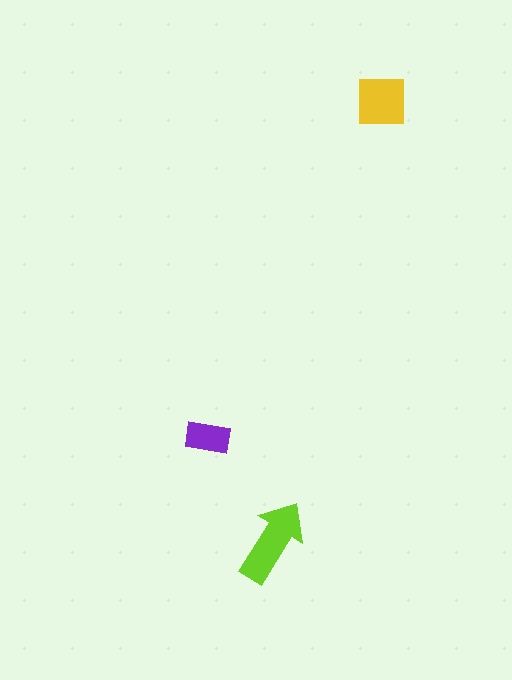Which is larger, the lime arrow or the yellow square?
The lime arrow.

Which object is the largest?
The lime arrow.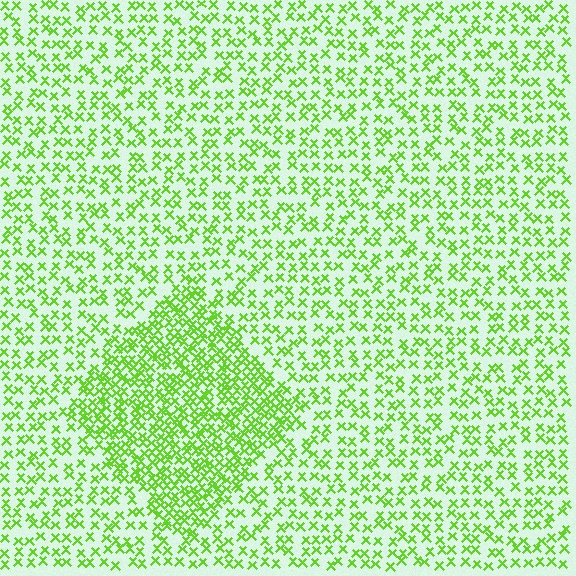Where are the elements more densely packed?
The elements are more densely packed inside the diamond boundary.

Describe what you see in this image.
The image contains small lime elements arranged at two different densities. A diamond-shaped region is visible where the elements are more densely packed than the surrounding area.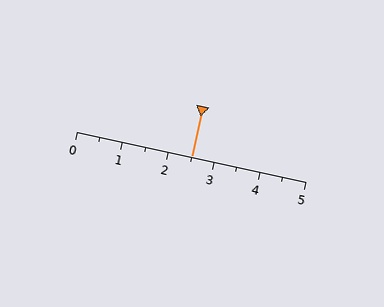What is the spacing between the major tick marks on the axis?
The major ticks are spaced 1 apart.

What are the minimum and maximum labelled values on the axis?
The axis runs from 0 to 5.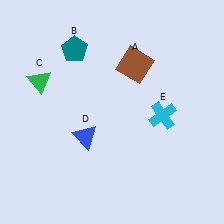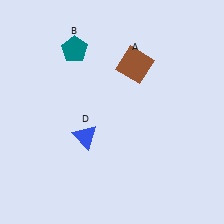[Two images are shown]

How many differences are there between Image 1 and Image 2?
There are 2 differences between the two images.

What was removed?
The green triangle (C), the cyan cross (E) were removed in Image 2.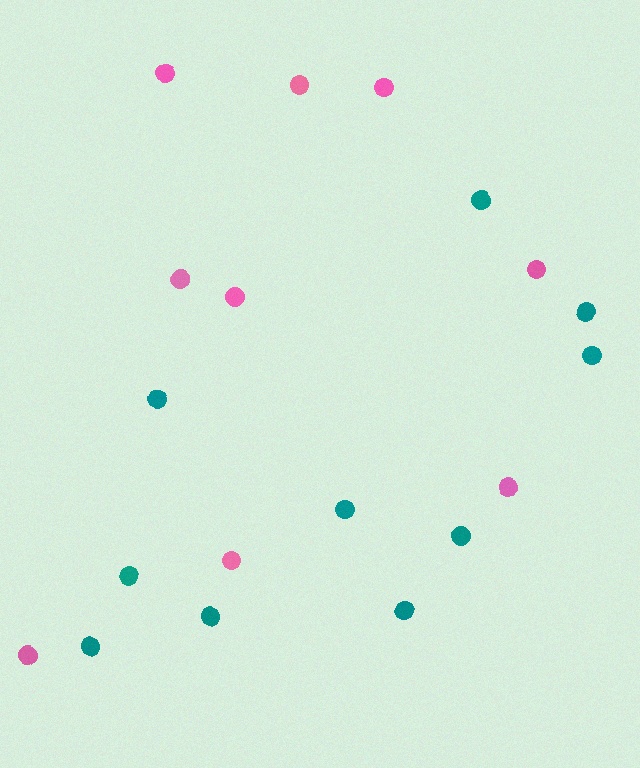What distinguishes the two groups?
There are 2 groups: one group of teal circles (10) and one group of pink circles (9).